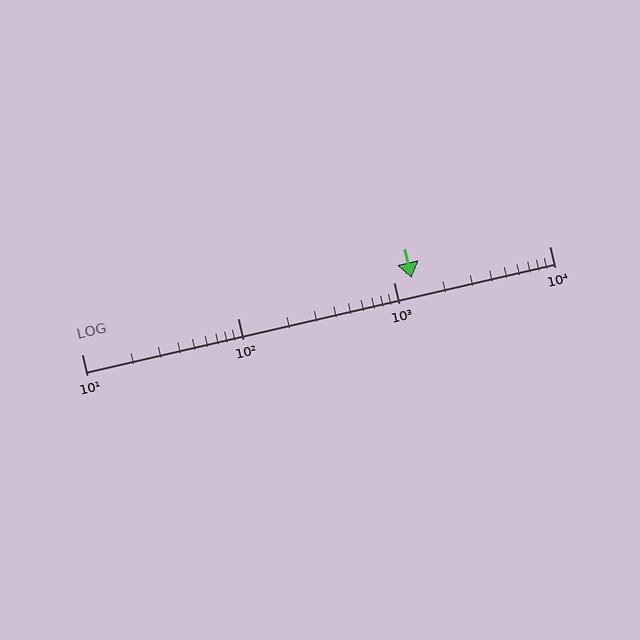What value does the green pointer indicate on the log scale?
The pointer indicates approximately 1300.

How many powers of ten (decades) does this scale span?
The scale spans 3 decades, from 10 to 10000.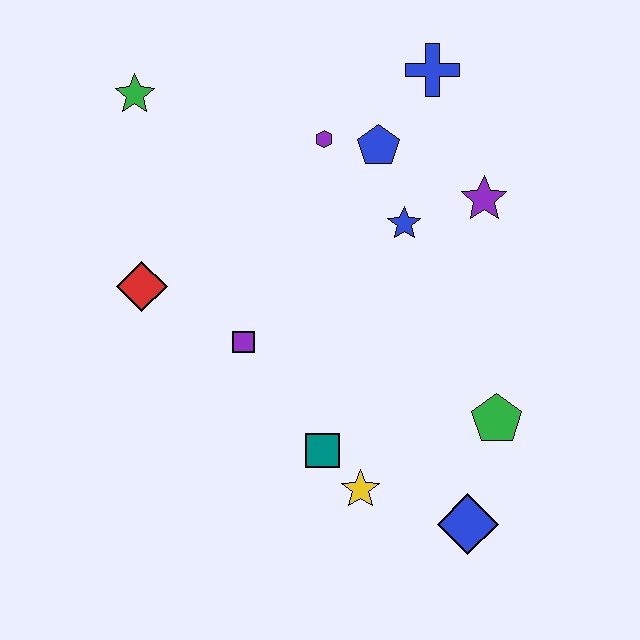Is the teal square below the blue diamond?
No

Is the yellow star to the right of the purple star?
No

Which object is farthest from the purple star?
The green star is farthest from the purple star.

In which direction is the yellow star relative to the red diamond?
The yellow star is to the right of the red diamond.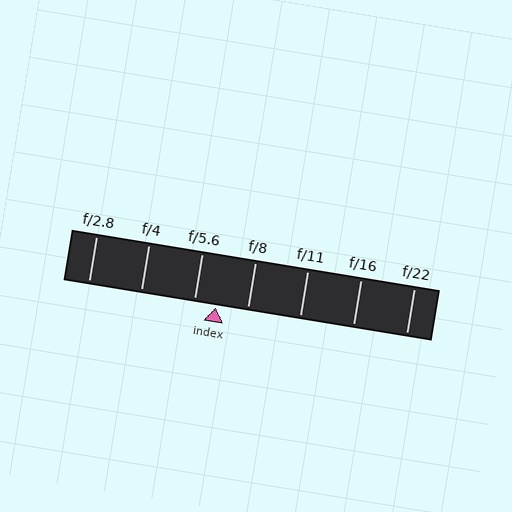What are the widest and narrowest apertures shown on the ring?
The widest aperture shown is f/2.8 and the narrowest is f/22.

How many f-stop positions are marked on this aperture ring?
There are 7 f-stop positions marked.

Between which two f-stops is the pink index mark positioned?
The index mark is between f/5.6 and f/8.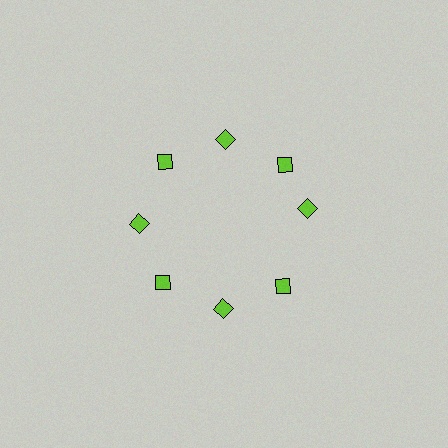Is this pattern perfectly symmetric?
No. The 8 lime diamonds are arranged in a ring, but one element near the 3 o'clock position is rotated out of alignment along the ring, breaking the 8-fold rotational symmetry.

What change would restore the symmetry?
The symmetry would be restored by rotating it back into even spacing with its neighbors so that all 8 diamonds sit at equal angles and equal distance from the center.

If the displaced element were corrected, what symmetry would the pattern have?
It would have 8-fold rotational symmetry — the pattern would map onto itself every 45 degrees.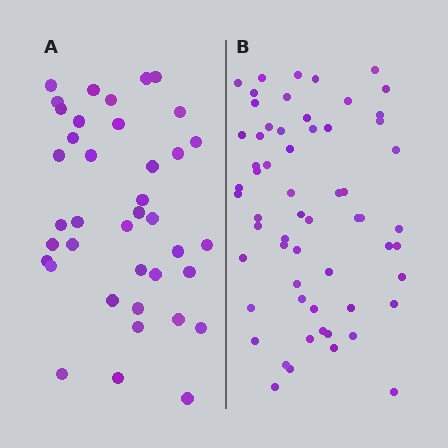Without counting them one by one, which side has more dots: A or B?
Region B (the right region) has more dots.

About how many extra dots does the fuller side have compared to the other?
Region B has approximately 20 more dots than region A.